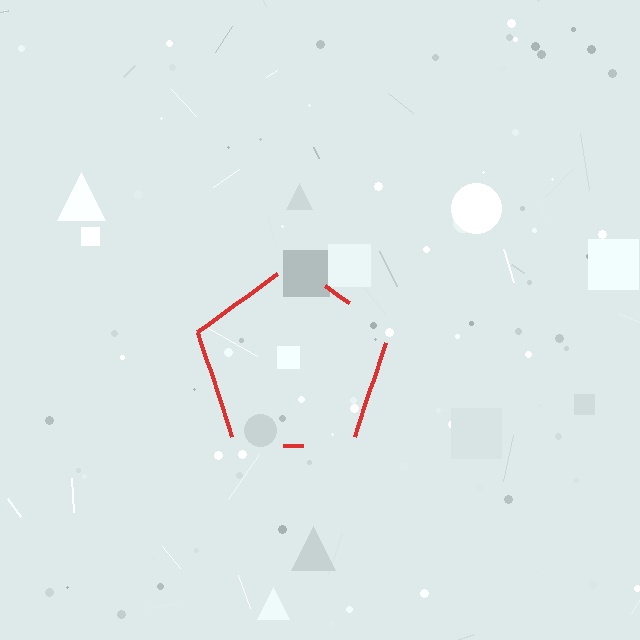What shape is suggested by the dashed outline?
The dashed outline suggests a pentagon.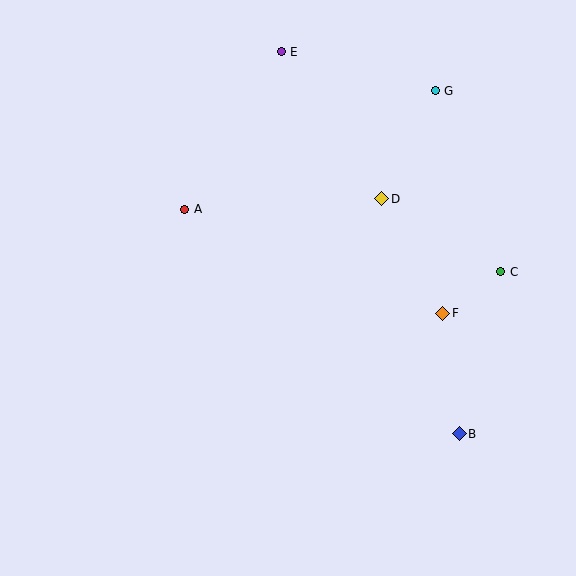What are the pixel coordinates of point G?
Point G is at (435, 91).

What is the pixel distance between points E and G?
The distance between E and G is 159 pixels.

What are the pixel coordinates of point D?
Point D is at (382, 199).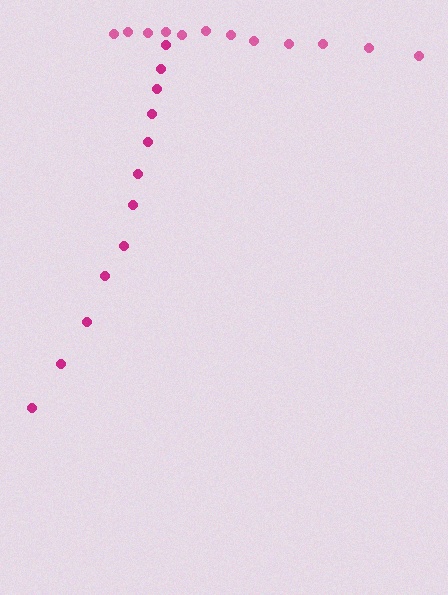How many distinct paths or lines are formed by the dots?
There are 2 distinct paths.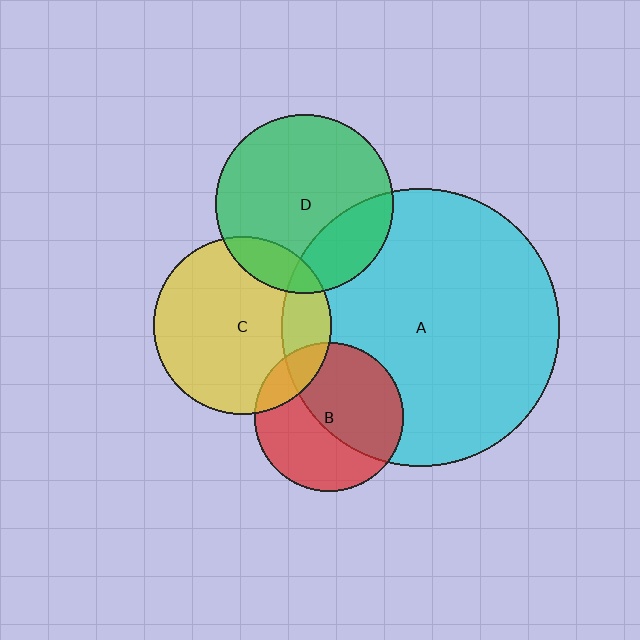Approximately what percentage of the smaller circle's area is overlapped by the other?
Approximately 15%.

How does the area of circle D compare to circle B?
Approximately 1.4 times.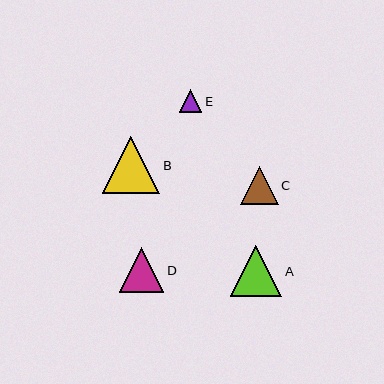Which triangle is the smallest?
Triangle E is the smallest with a size of approximately 23 pixels.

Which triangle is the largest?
Triangle B is the largest with a size of approximately 57 pixels.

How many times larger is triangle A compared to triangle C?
Triangle A is approximately 1.3 times the size of triangle C.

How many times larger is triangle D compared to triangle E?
Triangle D is approximately 1.9 times the size of triangle E.